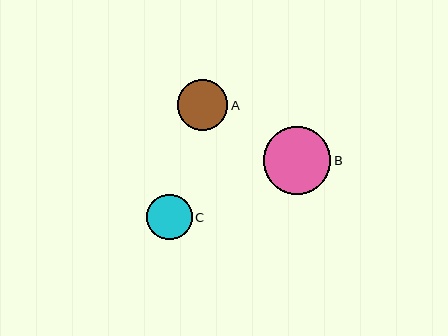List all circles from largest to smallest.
From largest to smallest: B, A, C.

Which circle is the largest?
Circle B is the largest with a size of approximately 68 pixels.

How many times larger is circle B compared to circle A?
Circle B is approximately 1.3 times the size of circle A.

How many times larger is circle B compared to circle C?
Circle B is approximately 1.5 times the size of circle C.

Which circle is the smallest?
Circle C is the smallest with a size of approximately 46 pixels.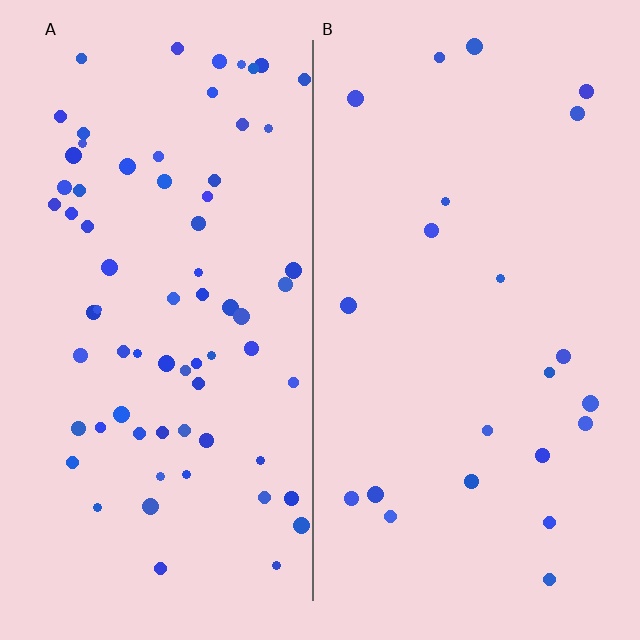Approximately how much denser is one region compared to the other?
Approximately 3.2× — region A over region B.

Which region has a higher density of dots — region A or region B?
A (the left).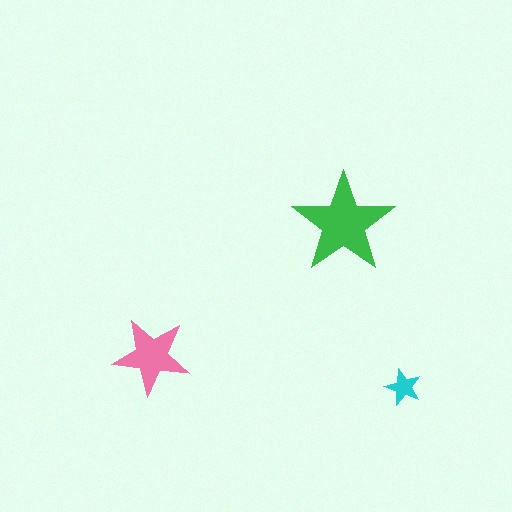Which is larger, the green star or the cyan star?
The green one.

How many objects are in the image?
There are 3 objects in the image.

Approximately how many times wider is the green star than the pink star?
About 1.5 times wider.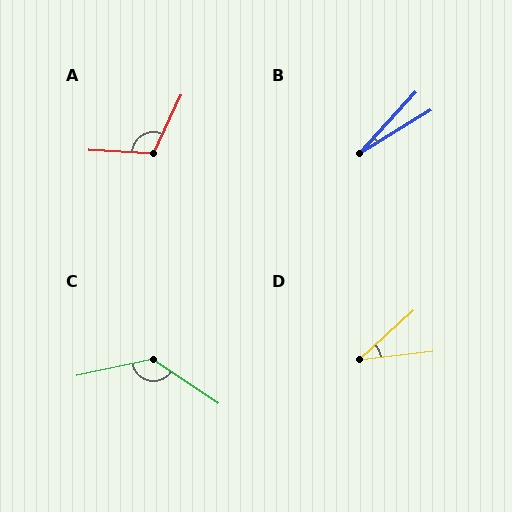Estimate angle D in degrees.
Approximately 36 degrees.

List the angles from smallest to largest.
B (16°), D (36°), A (112°), C (134°).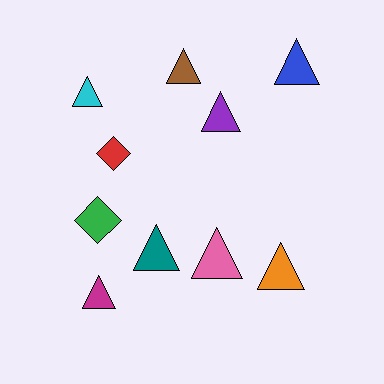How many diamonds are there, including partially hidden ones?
There are 2 diamonds.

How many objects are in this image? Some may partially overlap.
There are 10 objects.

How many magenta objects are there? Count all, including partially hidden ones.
There is 1 magenta object.